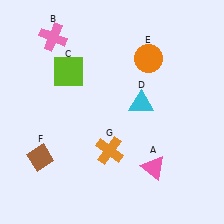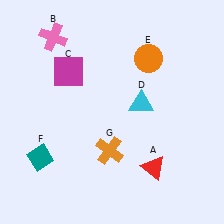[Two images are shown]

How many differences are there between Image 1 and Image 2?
There are 3 differences between the two images.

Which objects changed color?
A changed from pink to red. C changed from lime to magenta. F changed from brown to teal.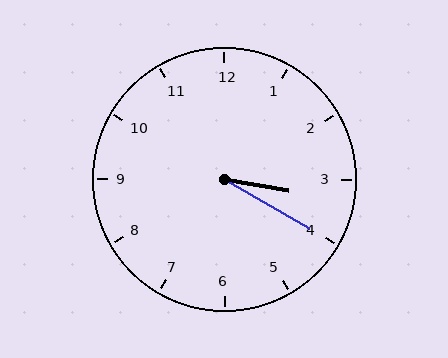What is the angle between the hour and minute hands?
Approximately 20 degrees.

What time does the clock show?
3:20.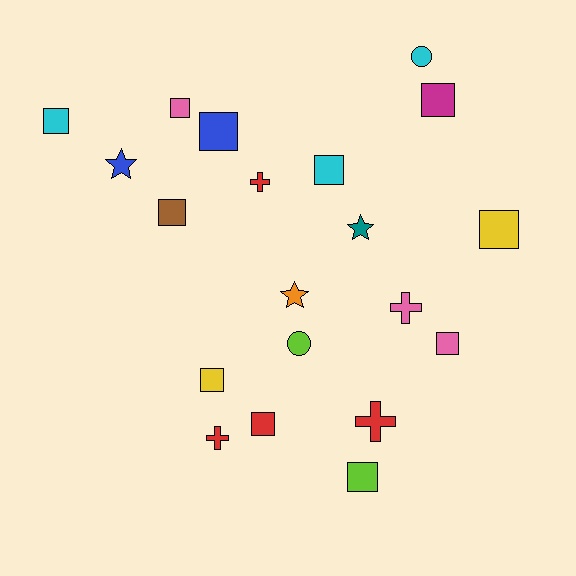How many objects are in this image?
There are 20 objects.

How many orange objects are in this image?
There is 1 orange object.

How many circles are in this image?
There are 2 circles.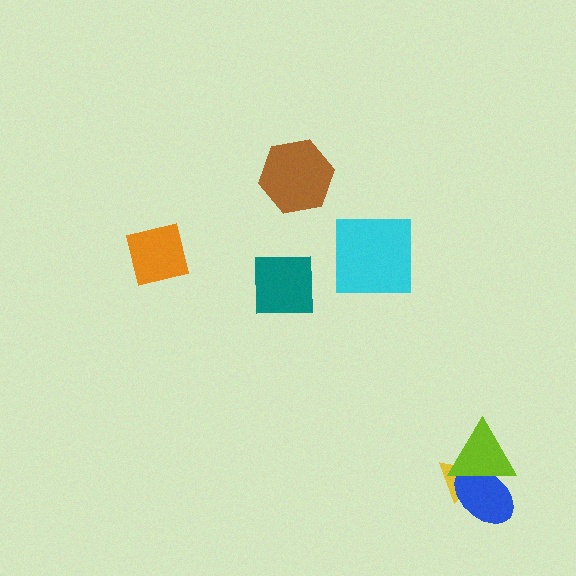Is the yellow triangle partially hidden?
Yes, it is partially covered by another shape.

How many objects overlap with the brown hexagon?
0 objects overlap with the brown hexagon.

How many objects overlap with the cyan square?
0 objects overlap with the cyan square.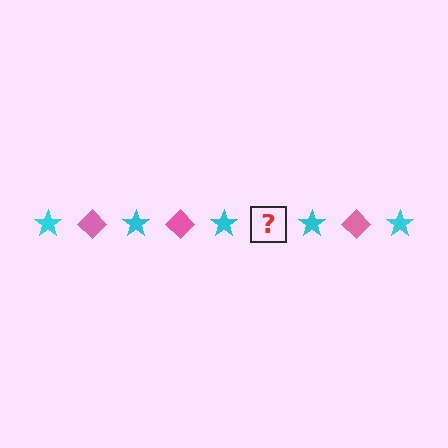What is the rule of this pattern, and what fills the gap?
The rule is that the pattern alternates between cyan star and pink diamond. The gap should be filled with a pink diamond.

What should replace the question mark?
The question mark should be replaced with a pink diamond.